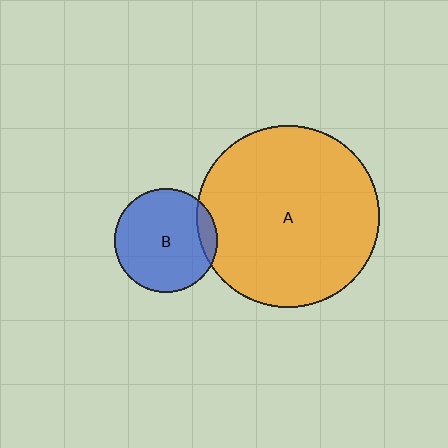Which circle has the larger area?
Circle A (orange).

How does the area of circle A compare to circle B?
Approximately 3.1 times.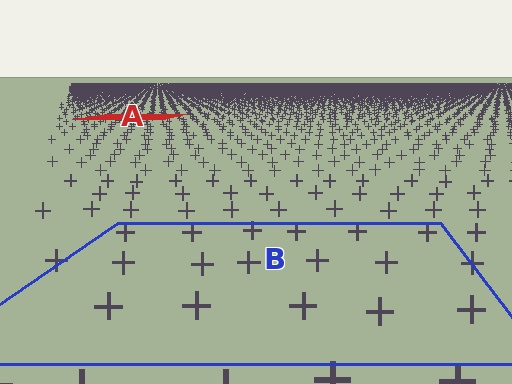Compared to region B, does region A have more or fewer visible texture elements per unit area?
Region A has more texture elements per unit area — they are packed more densely because it is farther away.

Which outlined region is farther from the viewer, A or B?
Region A is farther from the viewer — the texture elements inside it appear smaller and more densely packed.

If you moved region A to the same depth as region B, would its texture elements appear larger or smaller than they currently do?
They would appear larger. At a closer depth, the same texture elements are projected at a bigger on-screen size.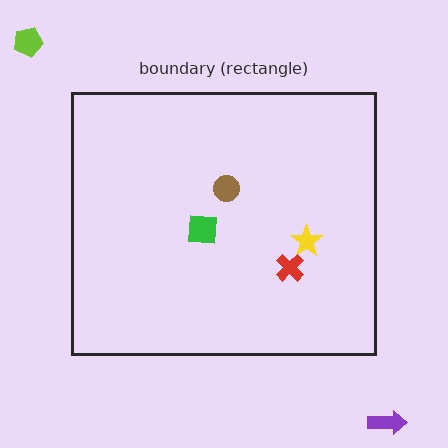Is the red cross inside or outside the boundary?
Inside.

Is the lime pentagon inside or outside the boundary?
Outside.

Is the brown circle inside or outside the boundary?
Inside.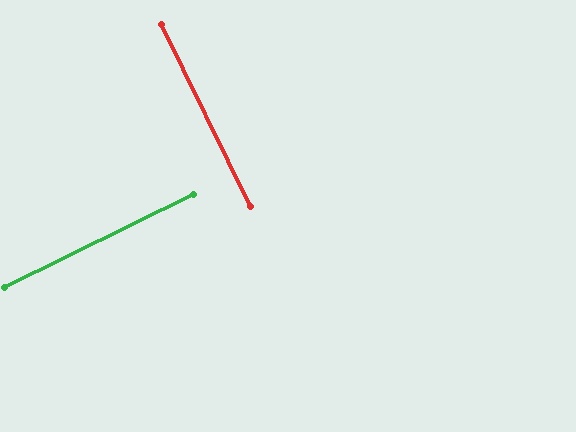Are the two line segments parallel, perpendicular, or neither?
Perpendicular — they meet at approximately 90°.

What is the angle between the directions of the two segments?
Approximately 90 degrees.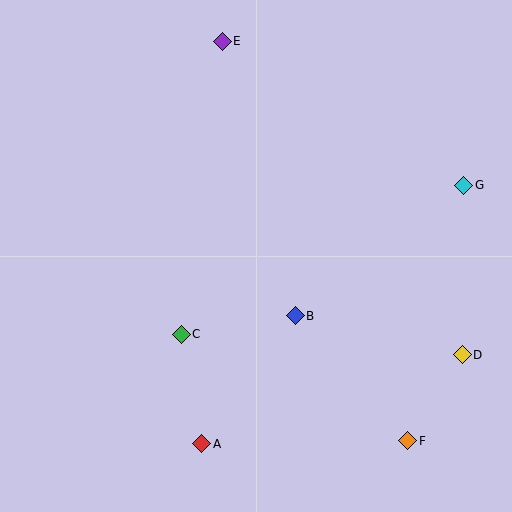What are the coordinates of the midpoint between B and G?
The midpoint between B and G is at (380, 251).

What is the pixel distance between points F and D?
The distance between F and D is 102 pixels.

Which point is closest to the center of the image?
Point B at (295, 316) is closest to the center.